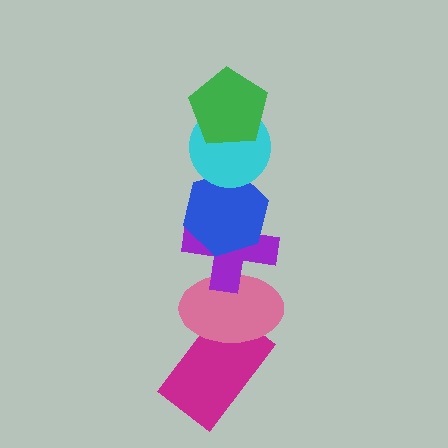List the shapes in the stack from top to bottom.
From top to bottom: the green pentagon, the cyan circle, the blue hexagon, the purple cross, the pink ellipse, the magenta rectangle.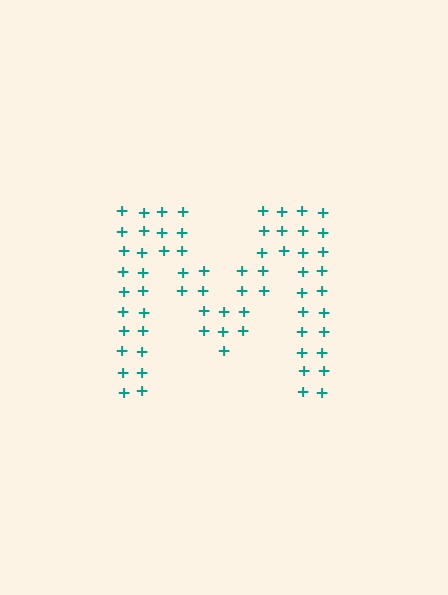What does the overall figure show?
The overall figure shows the letter M.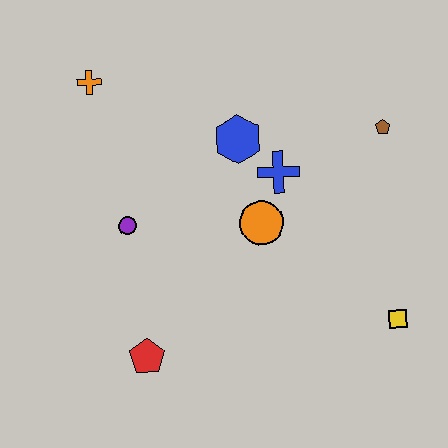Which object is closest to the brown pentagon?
The blue cross is closest to the brown pentagon.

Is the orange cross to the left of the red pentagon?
Yes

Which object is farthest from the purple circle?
The yellow square is farthest from the purple circle.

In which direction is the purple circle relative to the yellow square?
The purple circle is to the left of the yellow square.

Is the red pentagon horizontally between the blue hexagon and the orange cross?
Yes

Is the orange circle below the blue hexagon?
Yes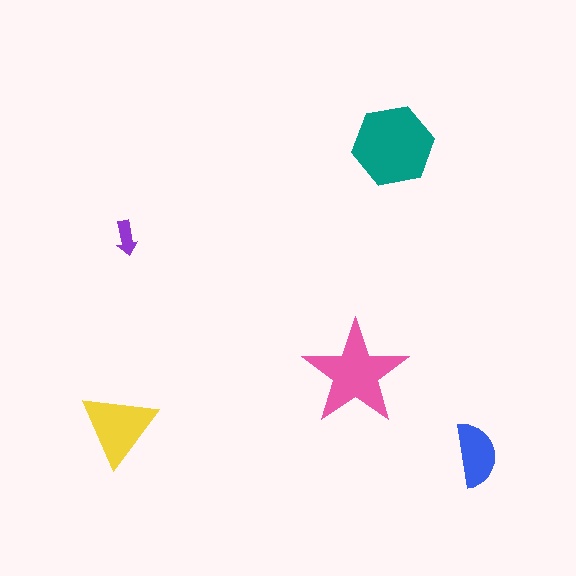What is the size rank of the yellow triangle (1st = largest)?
3rd.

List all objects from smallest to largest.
The purple arrow, the blue semicircle, the yellow triangle, the pink star, the teal hexagon.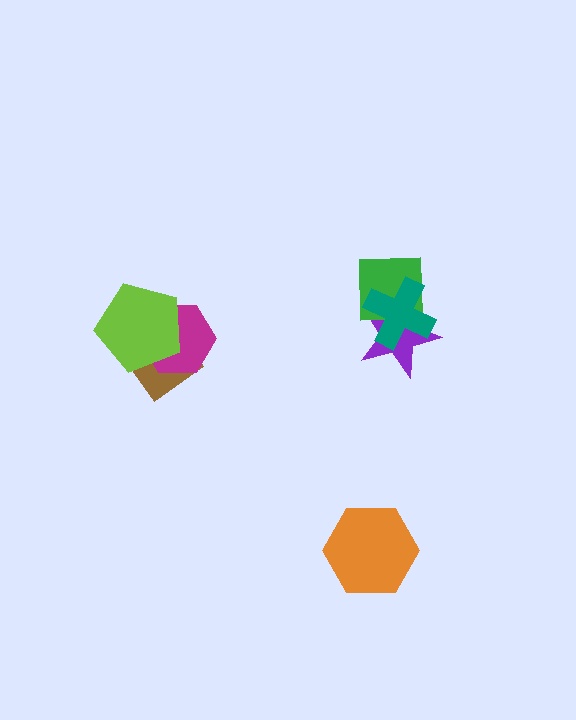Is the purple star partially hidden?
Yes, it is partially covered by another shape.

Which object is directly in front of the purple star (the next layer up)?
The green square is directly in front of the purple star.